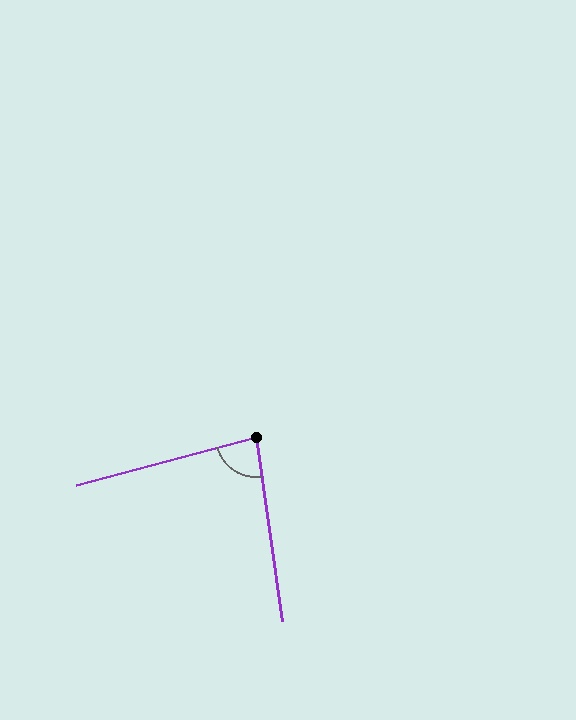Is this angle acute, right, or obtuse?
It is acute.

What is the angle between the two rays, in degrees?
Approximately 83 degrees.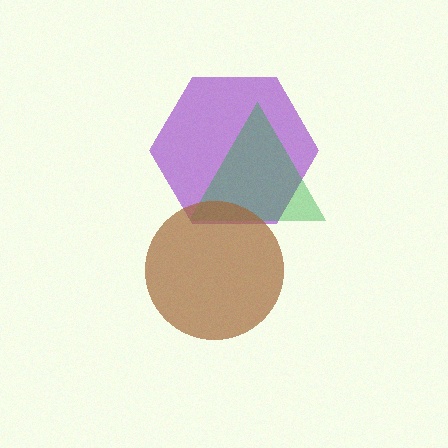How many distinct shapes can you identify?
There are 3 distinct shapes: a purple hexagon, a green triangle, a brown circle.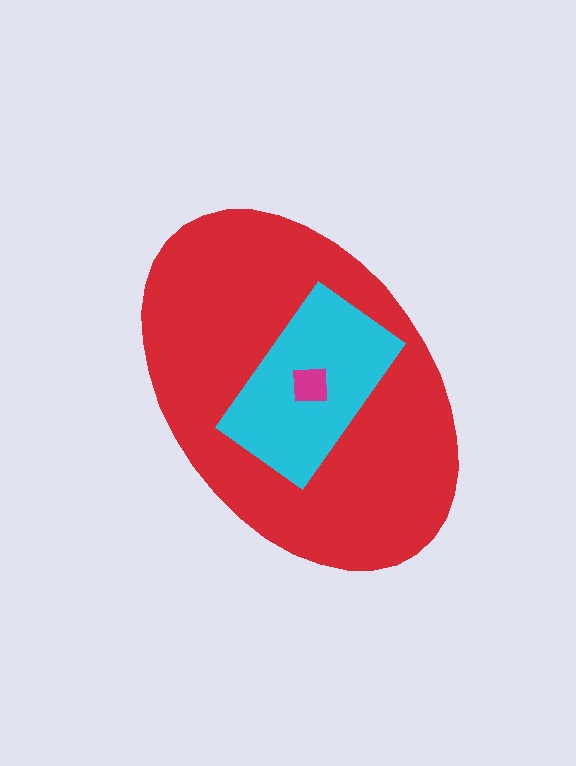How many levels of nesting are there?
3.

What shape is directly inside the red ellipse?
The cyan rectangle.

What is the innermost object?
The magenta square.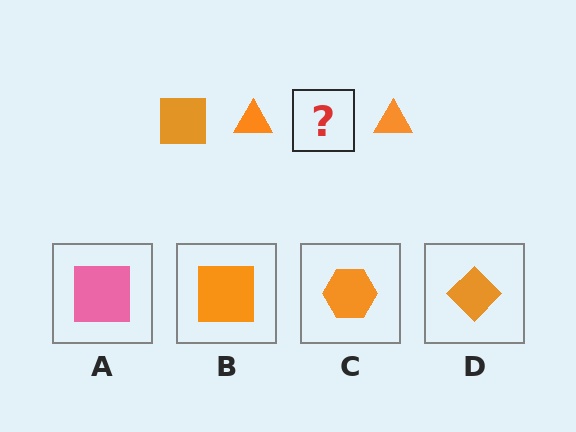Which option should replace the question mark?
Option B.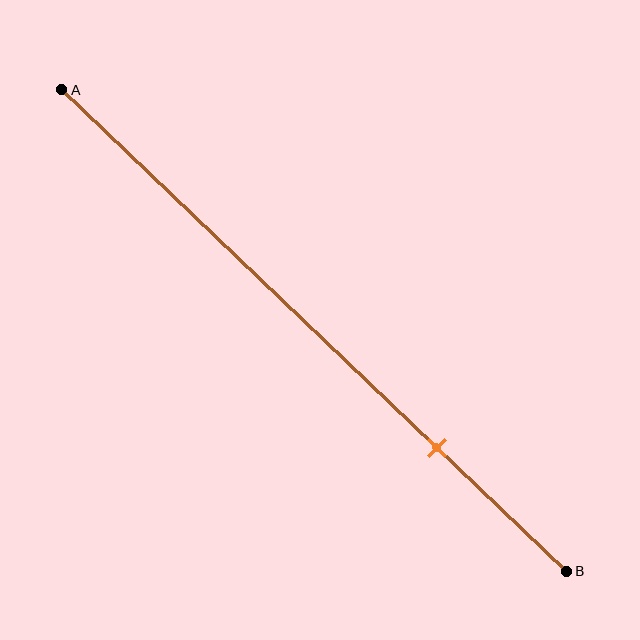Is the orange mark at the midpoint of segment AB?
No, the mark is at about 75% from A, not at the 50% midpoint.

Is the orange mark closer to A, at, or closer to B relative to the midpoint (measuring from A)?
The orange mark is closer to point B than the midpoint of segment AB.